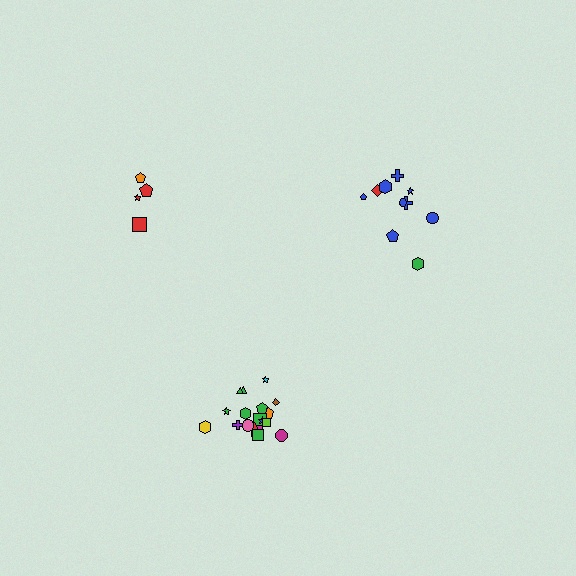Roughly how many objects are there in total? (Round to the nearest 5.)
Roughly 30 objects in total.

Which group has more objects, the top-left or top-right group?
The top-right group.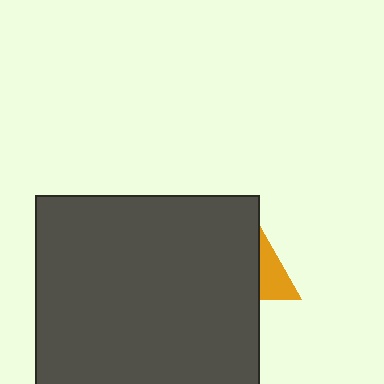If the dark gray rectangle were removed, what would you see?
You would see the complete orange triangle.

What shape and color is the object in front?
The object in front is a dark gray rectangle.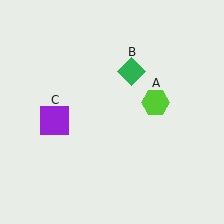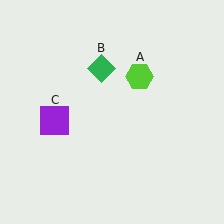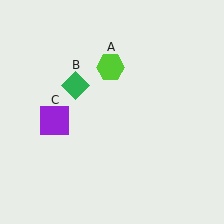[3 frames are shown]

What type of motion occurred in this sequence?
The lime hexagon (object A), green diamond (object B) rotated counterclockwise around the center of the scene.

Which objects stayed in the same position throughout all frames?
Purple square (object C) remained stationary.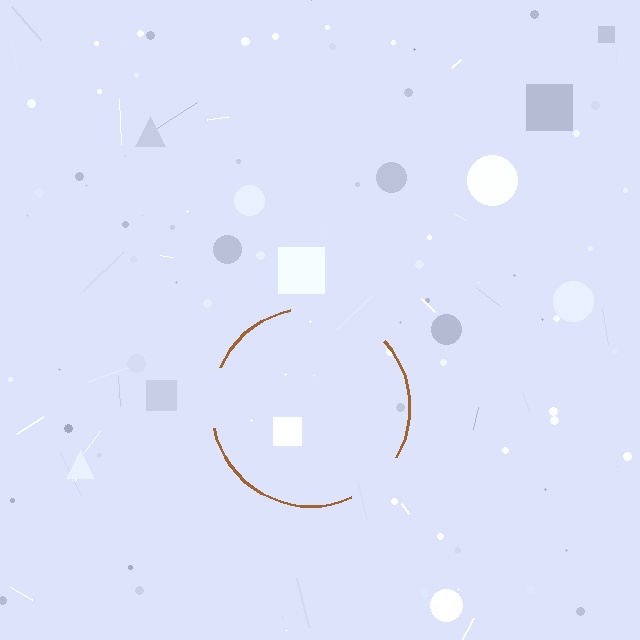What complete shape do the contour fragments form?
The contour fragments form a circle.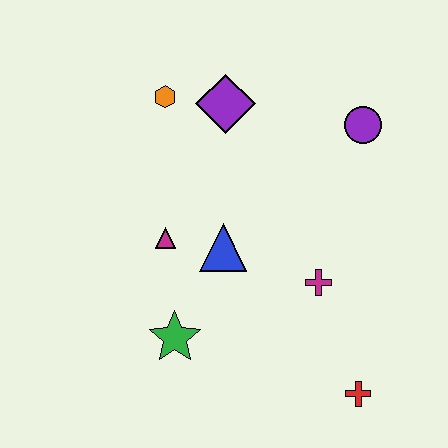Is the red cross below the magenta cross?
Yes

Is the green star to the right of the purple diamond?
No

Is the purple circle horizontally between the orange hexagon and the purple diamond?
No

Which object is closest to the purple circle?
The purple diamond is closest to the purple circle.